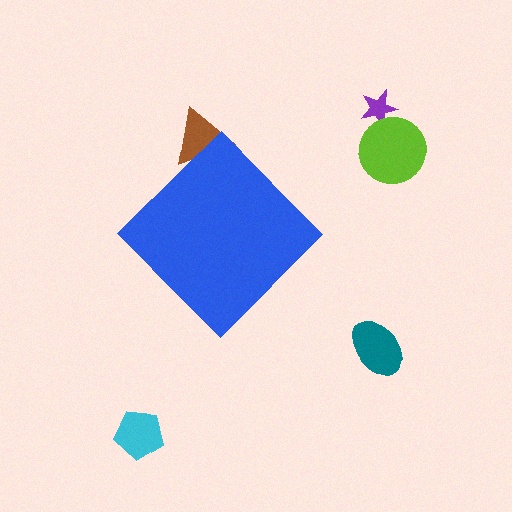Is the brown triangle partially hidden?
Yes, the brown triangle is partially hidden behind the blue diamond.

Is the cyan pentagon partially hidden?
No, the cyan pentagon is fully visible.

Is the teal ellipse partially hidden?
No, the teal ellipse is fully visible.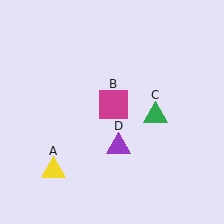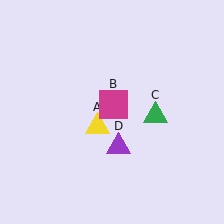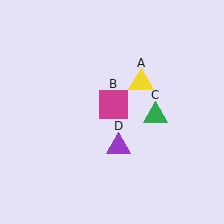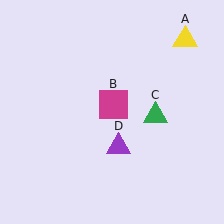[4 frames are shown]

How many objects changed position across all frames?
1 object changed position: yellow triangle (object A).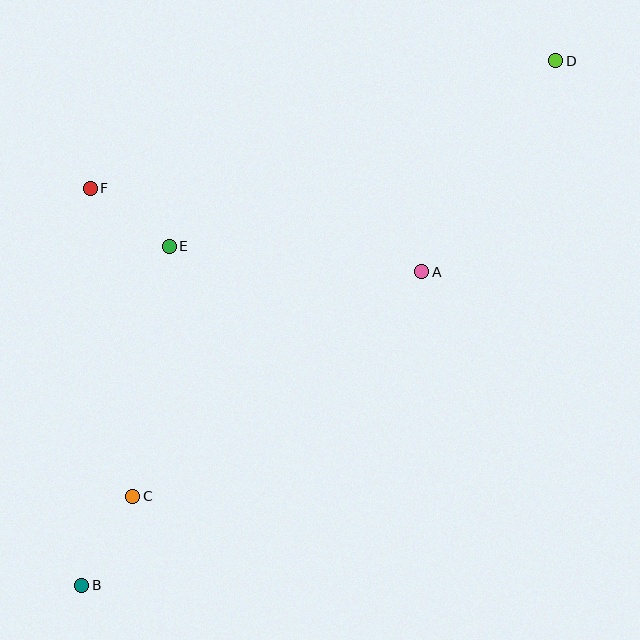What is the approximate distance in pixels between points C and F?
The distance between C and F is approximately 311 pixels.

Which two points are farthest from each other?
Points B and D are farthest from each other.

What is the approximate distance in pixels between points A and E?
The distance between A and E is approximately 254 pixels.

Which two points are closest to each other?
Points E and F are closest to each other.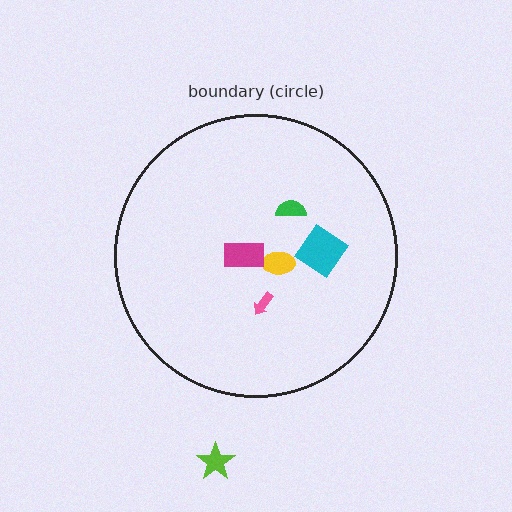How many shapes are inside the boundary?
5 inside, 1 outside.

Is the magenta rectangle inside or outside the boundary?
Inside.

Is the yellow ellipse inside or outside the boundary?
Inside.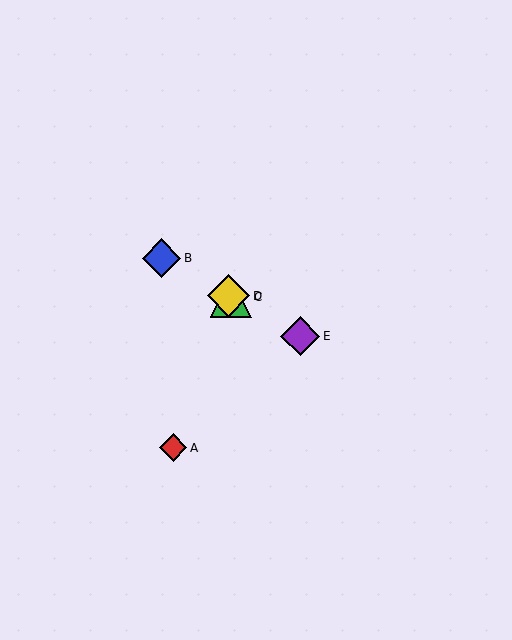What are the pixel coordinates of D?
Object D is at (229, 296).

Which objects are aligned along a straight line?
Objects B, C, D, E are aligned along a straight line.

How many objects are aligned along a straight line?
4 objects (B, C, D, E) are aligned along a straight line.